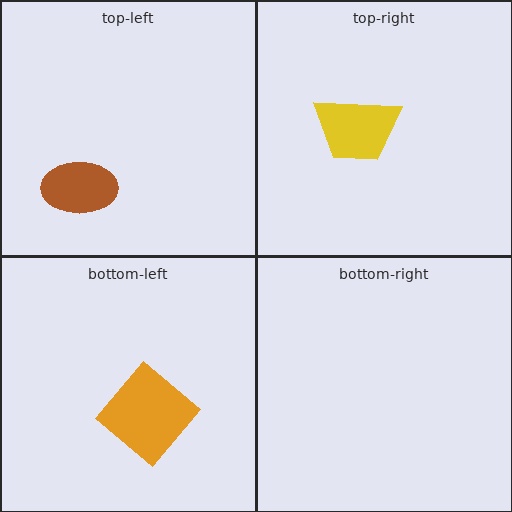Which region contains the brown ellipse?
The top-left region.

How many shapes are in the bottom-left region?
1.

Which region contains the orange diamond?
The bottom-left region.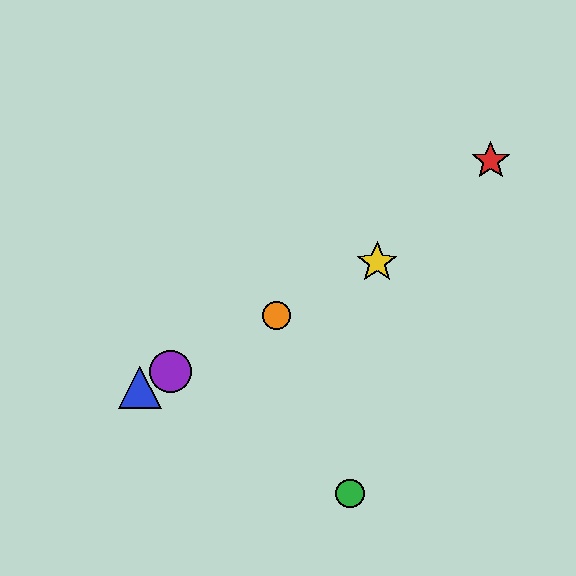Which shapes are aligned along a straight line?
The blue triangle, the yellow star, the purple circle, the orange circle are aligned along a straight line.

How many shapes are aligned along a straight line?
4 shapes (the blue triangle, the yellow star, the purple circle, the orange circle) are aligned along a straight line.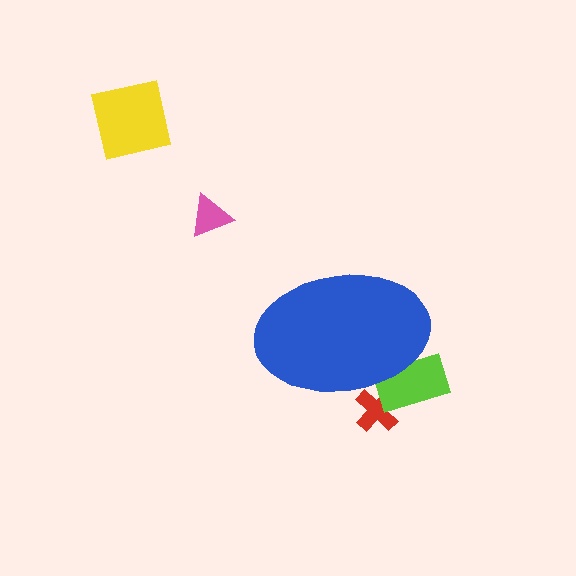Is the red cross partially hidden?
Yes, the red cross is partially hidden behind the blue ellipse.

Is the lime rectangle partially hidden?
Yes, the lime rectangle is partially hidden behind the blue ellipse.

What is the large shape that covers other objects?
A blue ellipse.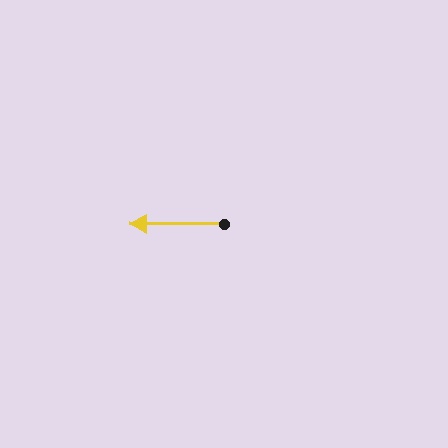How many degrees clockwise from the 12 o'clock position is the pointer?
Approximately 270 degrees.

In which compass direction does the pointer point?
West.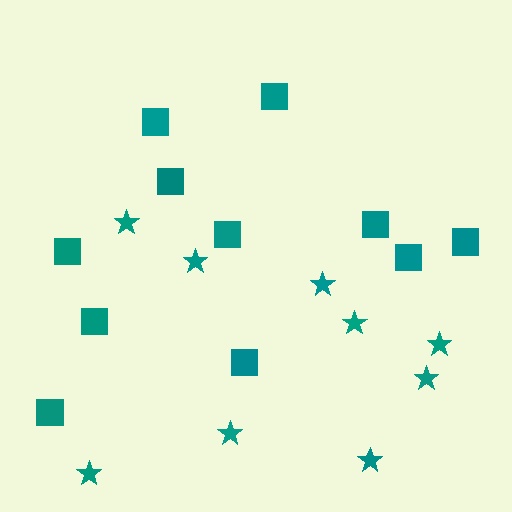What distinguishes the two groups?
There are 2 groups: one group of stars (9) and one group of squares (11).